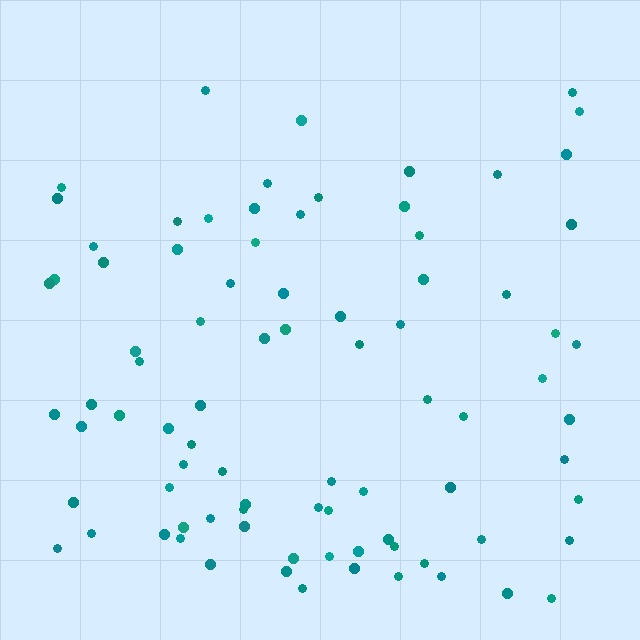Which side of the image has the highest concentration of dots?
The bottom.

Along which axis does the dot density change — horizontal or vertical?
Vertical.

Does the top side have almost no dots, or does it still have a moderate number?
Still a moderate number, just noticeably fewer than the bottom.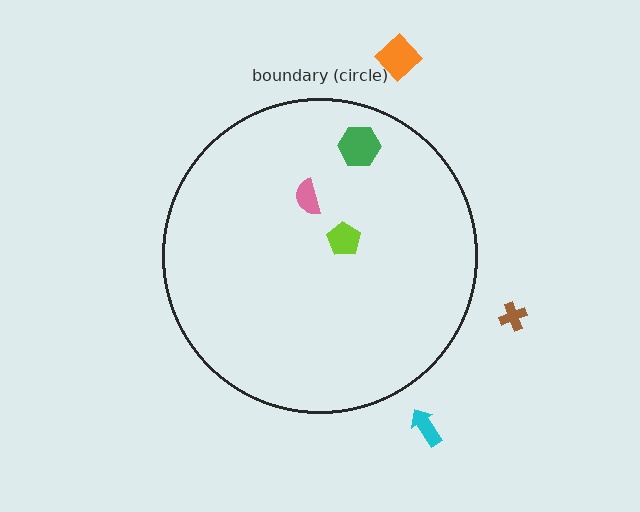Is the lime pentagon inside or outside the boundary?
Inside.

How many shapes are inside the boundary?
3 inside, 3 outside.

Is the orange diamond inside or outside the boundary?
Outside.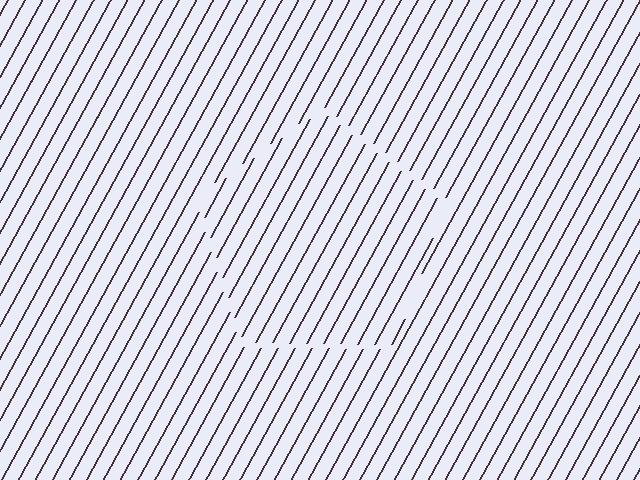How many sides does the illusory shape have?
5 sides — the line-ends trace a pentagon.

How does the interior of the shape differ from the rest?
The interior of the shape contains the same grating, shifted by half a period — the contour is defined by the phase discontinuity where line-ends from the inner and outer gratings abut.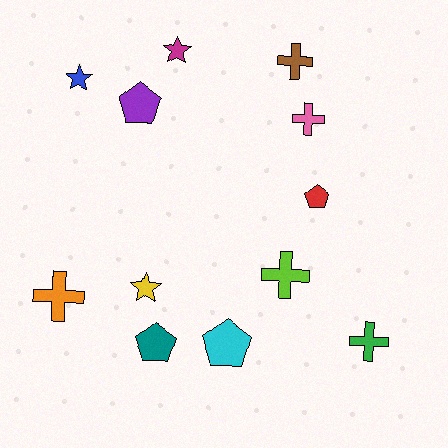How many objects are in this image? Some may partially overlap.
There are 12 objects.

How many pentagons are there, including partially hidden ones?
There are 4 pentagons.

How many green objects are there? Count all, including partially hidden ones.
There is 1 green object.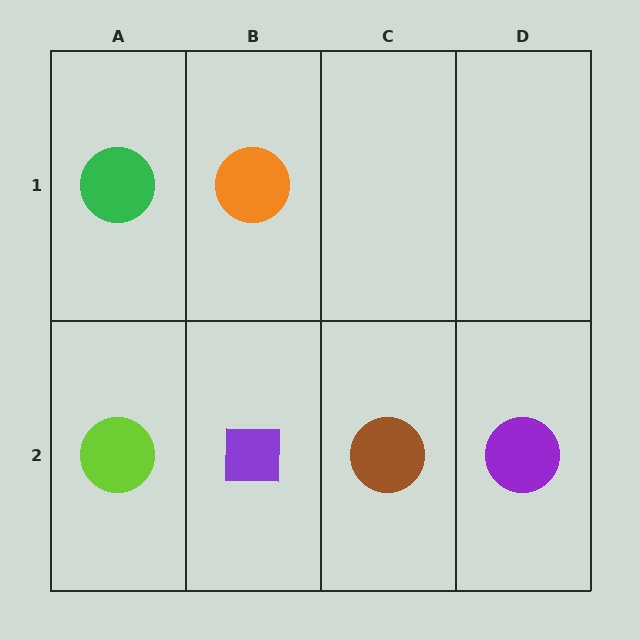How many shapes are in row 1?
2 shapes.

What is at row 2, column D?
A purple circle.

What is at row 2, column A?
A lime circle.